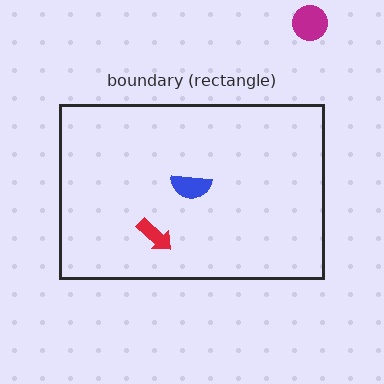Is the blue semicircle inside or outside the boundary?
Inside.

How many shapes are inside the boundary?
2 inside, 1 outside.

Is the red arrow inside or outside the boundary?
Inside.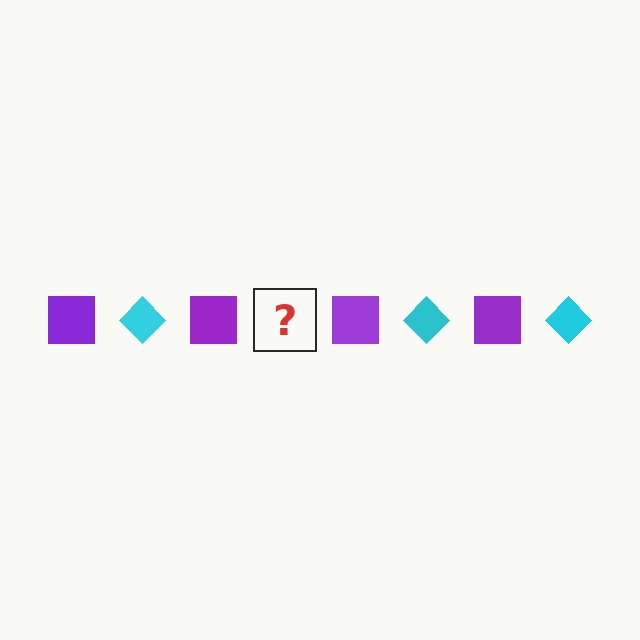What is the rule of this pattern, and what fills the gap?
The rule is that the pattern alternates between purple square and cyan diamond. The gap should be filled with a cyan diamond.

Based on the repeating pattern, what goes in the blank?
The blank should be a cyan diamond.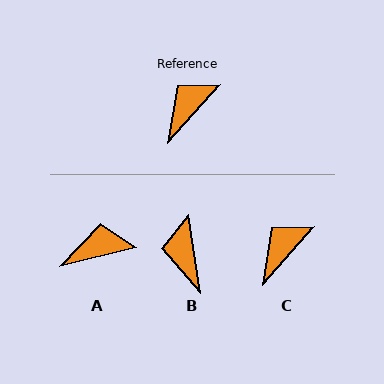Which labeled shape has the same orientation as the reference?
C.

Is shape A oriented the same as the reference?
No, it is off by about 35 degrees.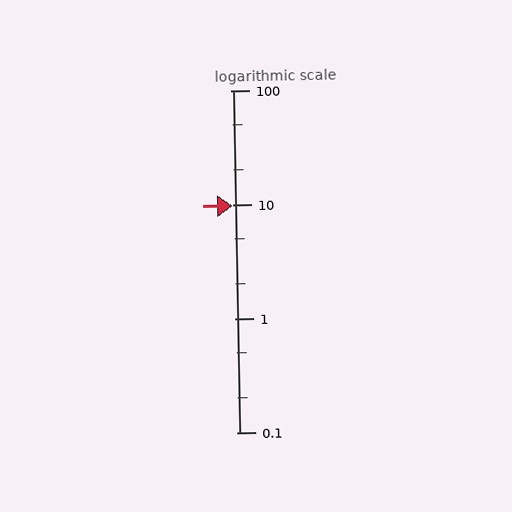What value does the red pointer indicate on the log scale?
The pointer indicates approximately 9.7.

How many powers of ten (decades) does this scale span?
The scale spans 3 decades, from 0.1 to 100.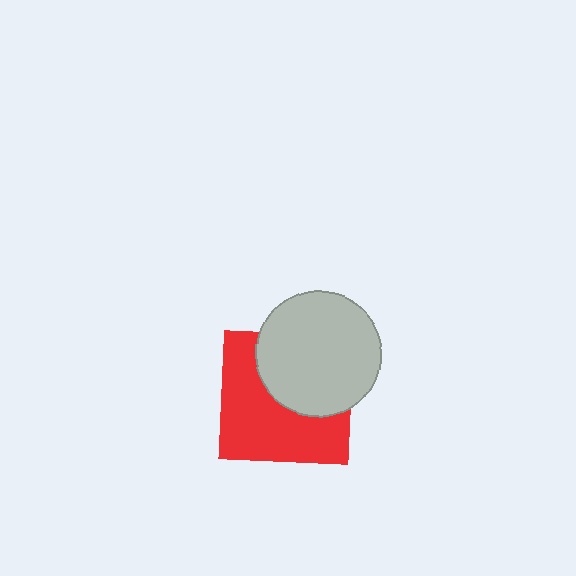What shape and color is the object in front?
The object in front is a light gray circle.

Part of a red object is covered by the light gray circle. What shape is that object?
It is a square.